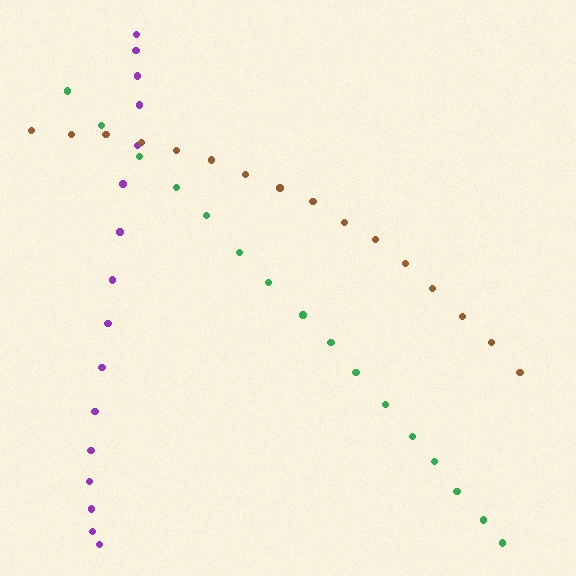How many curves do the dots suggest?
There are 3 distinct paths.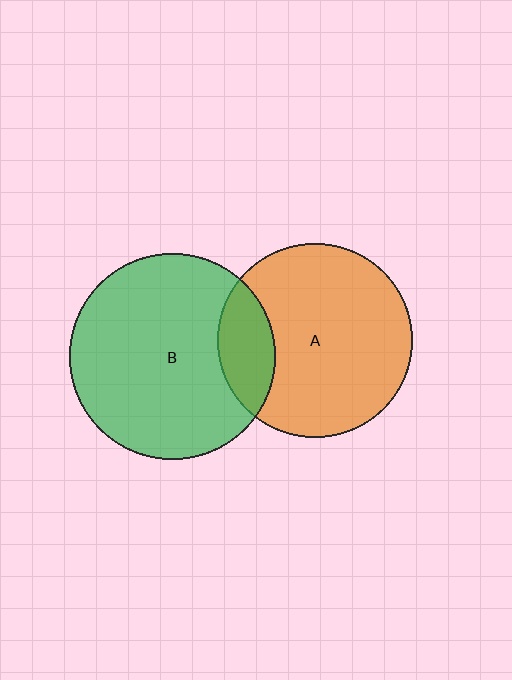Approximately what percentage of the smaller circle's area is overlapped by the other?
Approximately 20%.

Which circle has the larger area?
Circle B (green).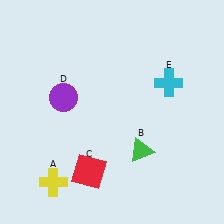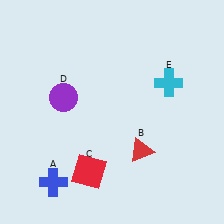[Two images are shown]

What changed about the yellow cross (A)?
In Image 1, A is yellow. In Image 2, it changed to blue.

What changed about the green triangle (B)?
In Image 1, B is green. In Image 2, it changed to red.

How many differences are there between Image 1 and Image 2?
There are 2 differences between the two images.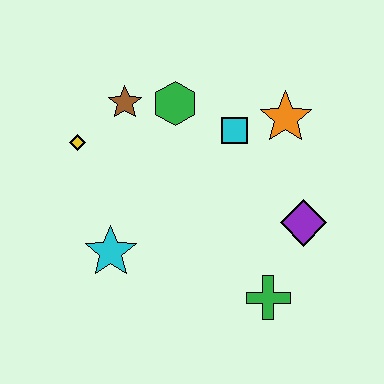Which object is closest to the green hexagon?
The brown star is closest to the green hexagon.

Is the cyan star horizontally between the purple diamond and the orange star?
No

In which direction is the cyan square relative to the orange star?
The cyan square is to the left of the orange star.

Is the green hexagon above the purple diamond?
Yes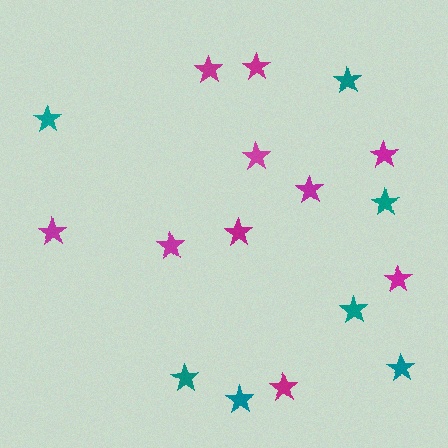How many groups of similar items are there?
There are 2 groups: one group of teal stars (7) and one group of magenta stars (10).